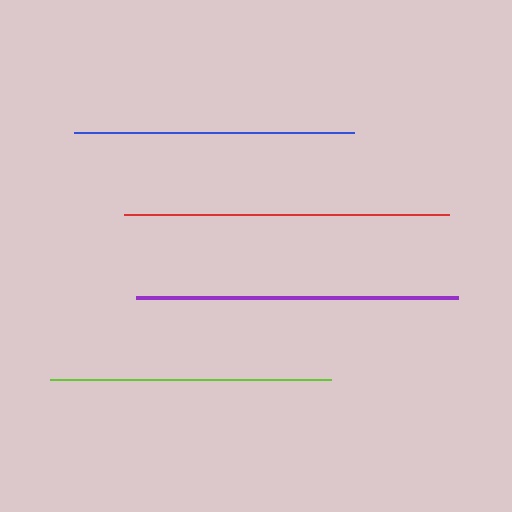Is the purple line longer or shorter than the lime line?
The purple line is longer than the lime line.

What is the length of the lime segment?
The lime segment is approximately 280 pixels long.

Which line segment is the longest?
The red line is the longest at approximately 325 pixels.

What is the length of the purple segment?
The purple segment is approximately 323 pixels long.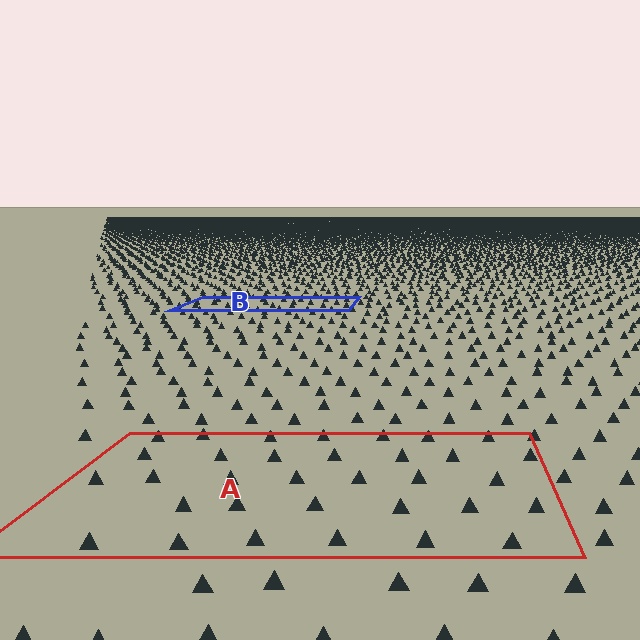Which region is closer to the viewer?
Region A is closer. The texture elements there are larger and more spread out.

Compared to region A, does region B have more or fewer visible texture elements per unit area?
Region B has more texture elements per unit area — they are packed more densely because it is farther away.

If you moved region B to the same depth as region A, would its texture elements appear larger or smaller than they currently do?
They would appear larger. At a closer depth, the same texture elements are projected at a bigger on-screen size.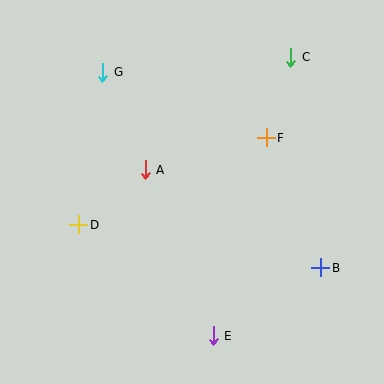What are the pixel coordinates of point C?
Point C is at (291, 57).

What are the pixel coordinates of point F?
Point F is at (266, 138).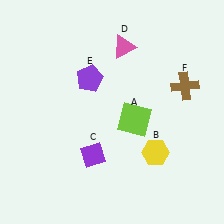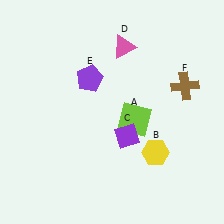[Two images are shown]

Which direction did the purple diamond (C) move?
The purple diamond (C) moved right.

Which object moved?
The purple diamond (C) moved right.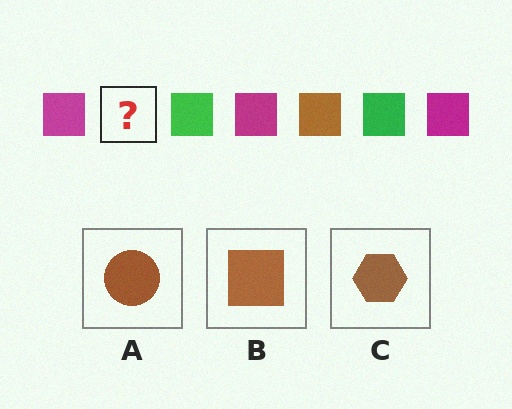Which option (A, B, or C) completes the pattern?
B.